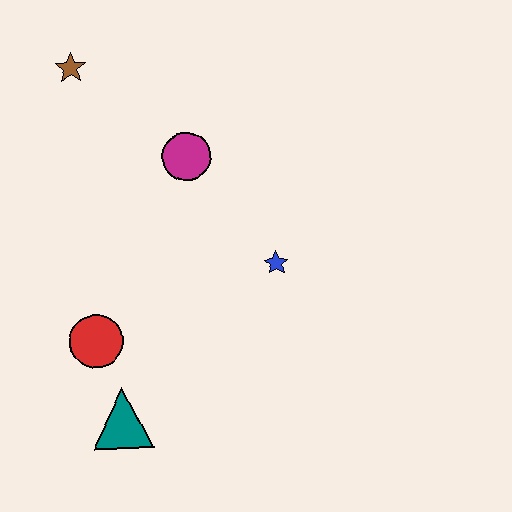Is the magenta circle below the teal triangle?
No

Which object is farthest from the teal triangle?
The brown star is farthest from the teal triangle.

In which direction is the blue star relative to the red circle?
The blue star is to the right of the red circle.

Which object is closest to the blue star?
The magenta circle is closest to the blue star.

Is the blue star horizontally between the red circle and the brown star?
No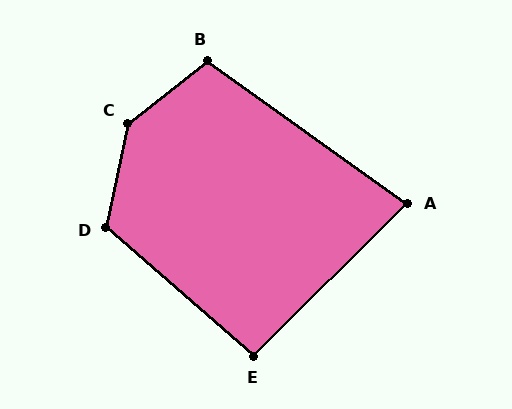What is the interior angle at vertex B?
Approximately 106 degrees (obtuse).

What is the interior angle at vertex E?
Approximately 94 degrees (approximately right).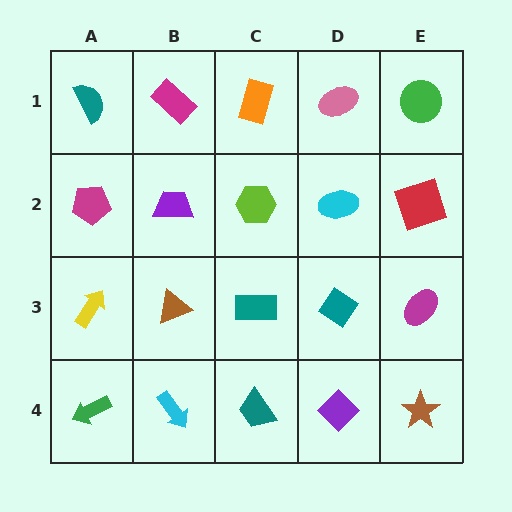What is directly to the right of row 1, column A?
A magenta rectangle.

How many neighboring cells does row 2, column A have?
3.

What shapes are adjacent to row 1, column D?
A cyan ellipse (row 2, column D), an orange rectangle (row 1, column C), a green circle (row 1, column E).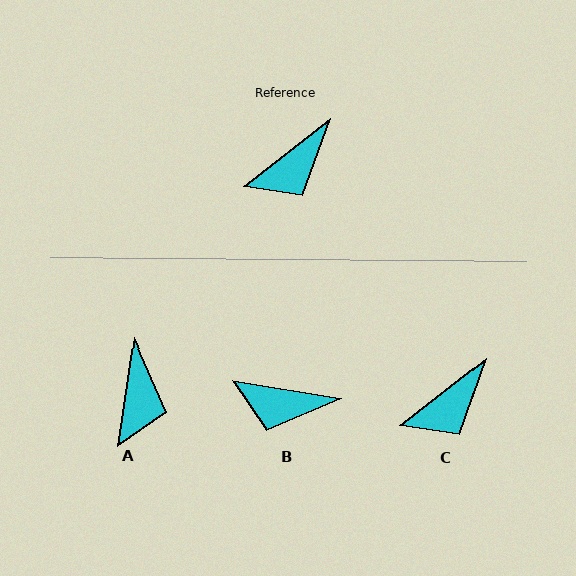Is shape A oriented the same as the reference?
No, it is off by about 44 degrees.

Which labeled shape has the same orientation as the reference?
C.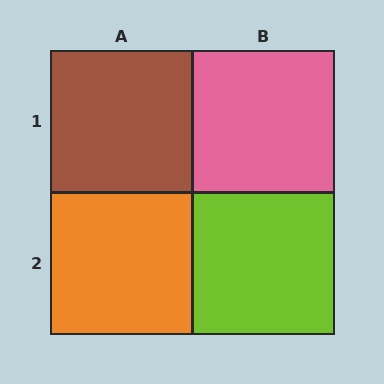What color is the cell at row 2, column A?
Orange.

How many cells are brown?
1 cell is brown.